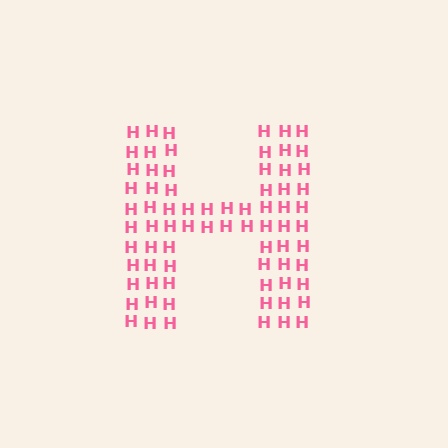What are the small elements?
The small elements are letter H's.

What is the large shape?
The large shape is the letter H.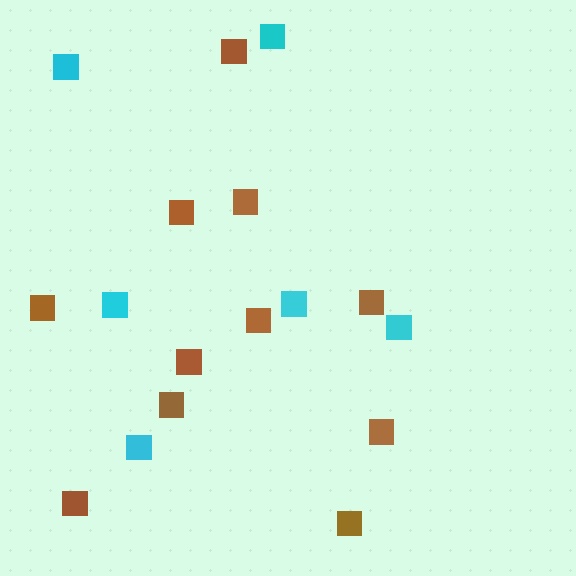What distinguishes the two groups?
There are 2 groups: one group of cyan squares (6) and one group of brown squares (11).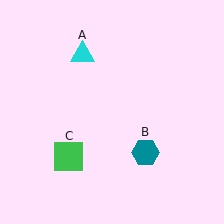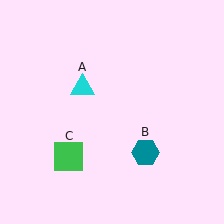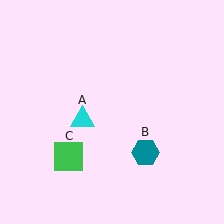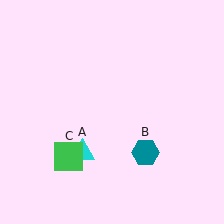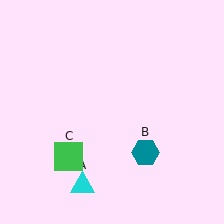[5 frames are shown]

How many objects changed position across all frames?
1 object changed position: cyan triangle (object A).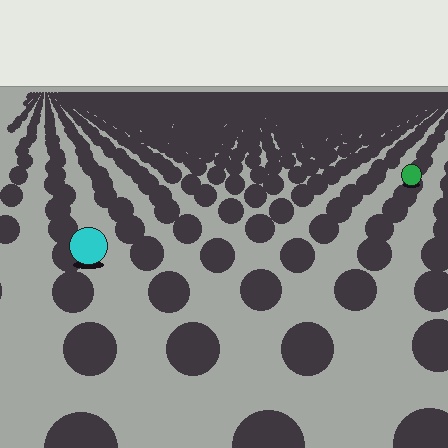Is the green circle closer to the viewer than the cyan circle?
No. The cyan circle is closer — you can tell from the texture gradient: the ground texture is coarser near it.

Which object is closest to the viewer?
The cyan circle is closest. The texture marks near it are larger and more spread out.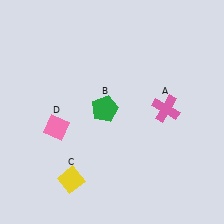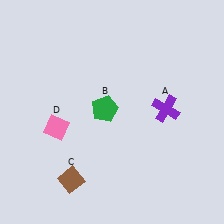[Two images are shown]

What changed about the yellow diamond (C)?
In Image 1, C is yellow. In Image 2, it changed to brown.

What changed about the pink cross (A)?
In Image 1, A is pink. In Image 2, it changed to purple.